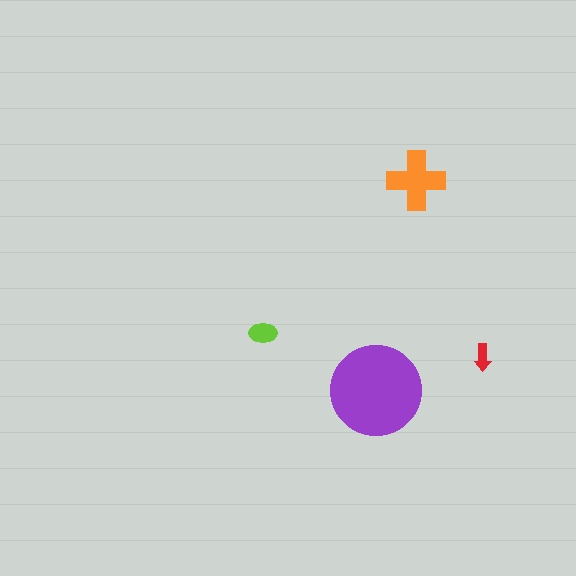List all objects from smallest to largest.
The red arrow, the lime ellipse, the orange cross, the purple circle.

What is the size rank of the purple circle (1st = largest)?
1st.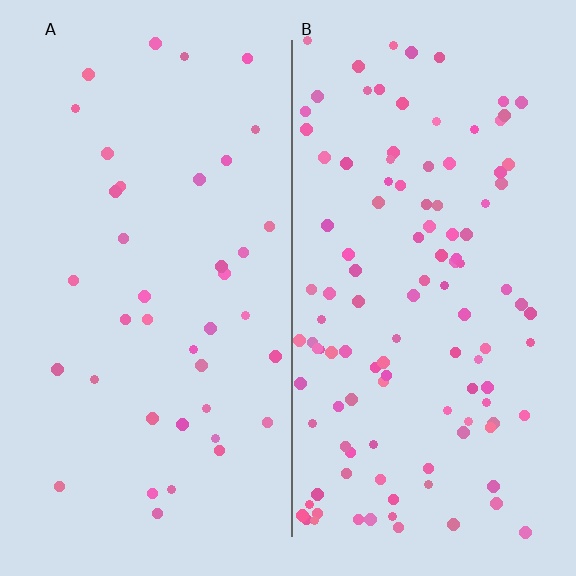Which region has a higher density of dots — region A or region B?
B (the right).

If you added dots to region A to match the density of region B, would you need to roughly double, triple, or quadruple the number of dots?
Approximately triple.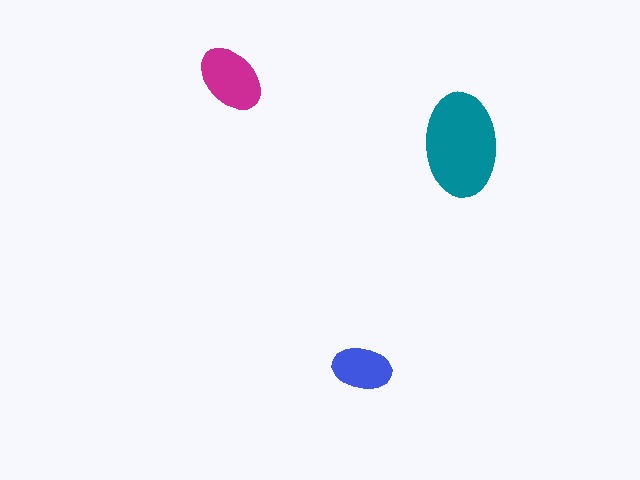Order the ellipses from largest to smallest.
the teal one, the magenta one, the blue one.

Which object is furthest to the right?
The teal ellipse is rightmost.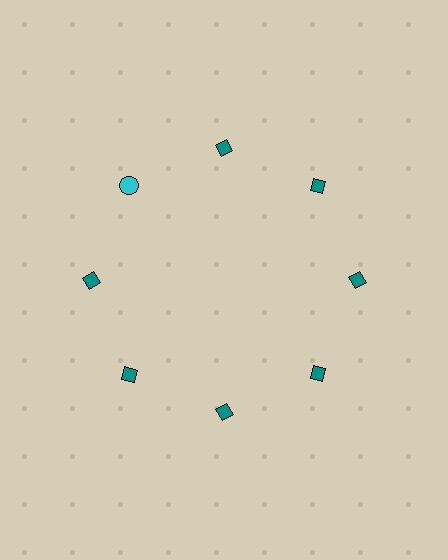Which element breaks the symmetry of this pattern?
The cyan circle at roughly the 10 o'clock position breaks the symmetry. All other shapes are teal diamonds.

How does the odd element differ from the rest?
It differs in both color (cyan instead of teal) and shape (circle instead of diamond).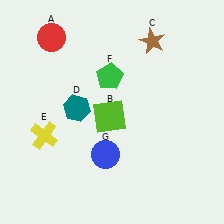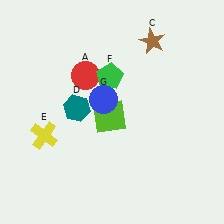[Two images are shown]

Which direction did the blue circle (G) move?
The blue circle (G) moved up.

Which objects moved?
The objects that moved are: the red circle (A), the blue circle (G).